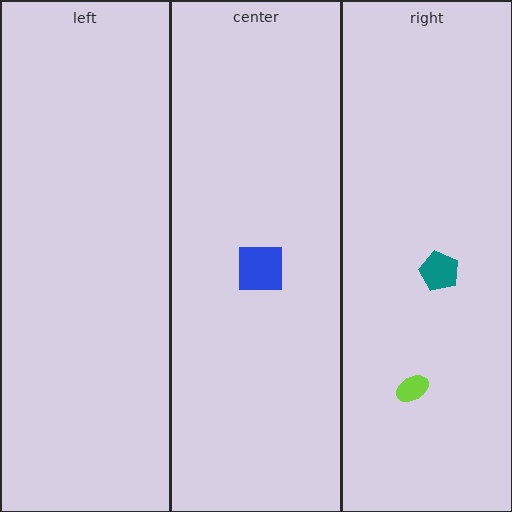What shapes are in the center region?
The blue square.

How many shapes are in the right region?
2.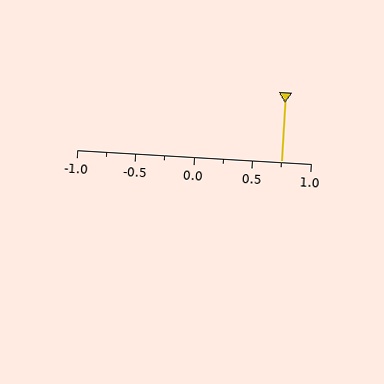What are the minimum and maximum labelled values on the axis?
The axis runs from -1.0 to 1.0.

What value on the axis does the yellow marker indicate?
The marker indicates approximately 0.75.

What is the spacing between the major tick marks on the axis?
The major ticks are spaced 0.5 apart.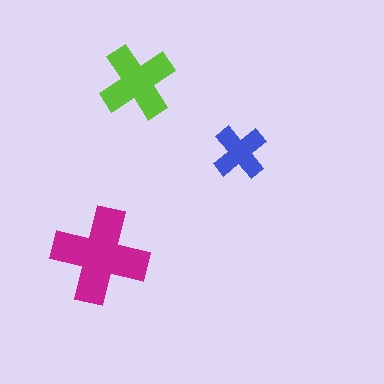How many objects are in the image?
There are 3 objects in the image.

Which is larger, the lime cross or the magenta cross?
The magenta one.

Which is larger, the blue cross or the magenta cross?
The magenta one.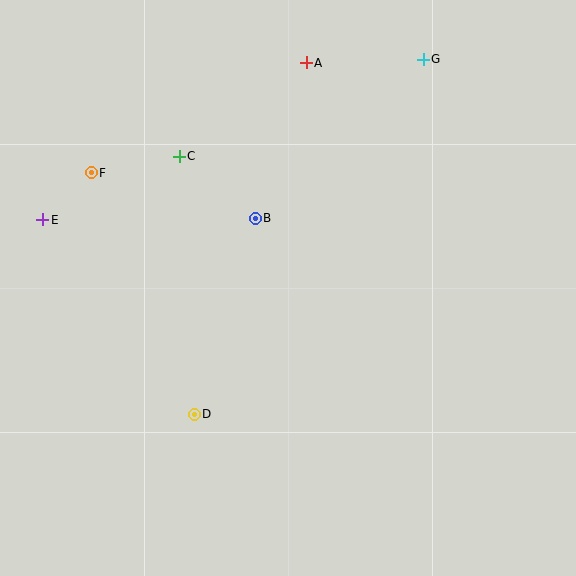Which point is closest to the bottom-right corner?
Point D is closest to the bottom-right corner.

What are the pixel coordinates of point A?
Point A is at (306, 63).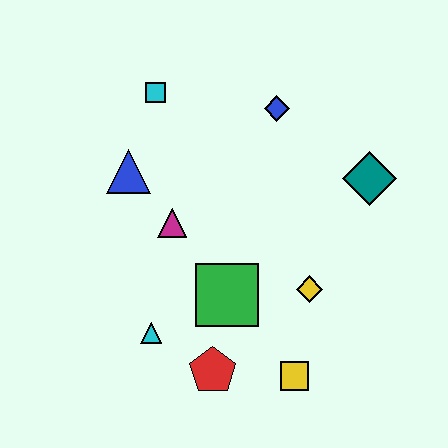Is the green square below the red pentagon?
No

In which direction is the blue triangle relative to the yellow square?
The blue triangle is above the yellow square.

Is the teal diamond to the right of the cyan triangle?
Yes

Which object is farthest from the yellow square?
The cyan square is farthest from the yellow square.